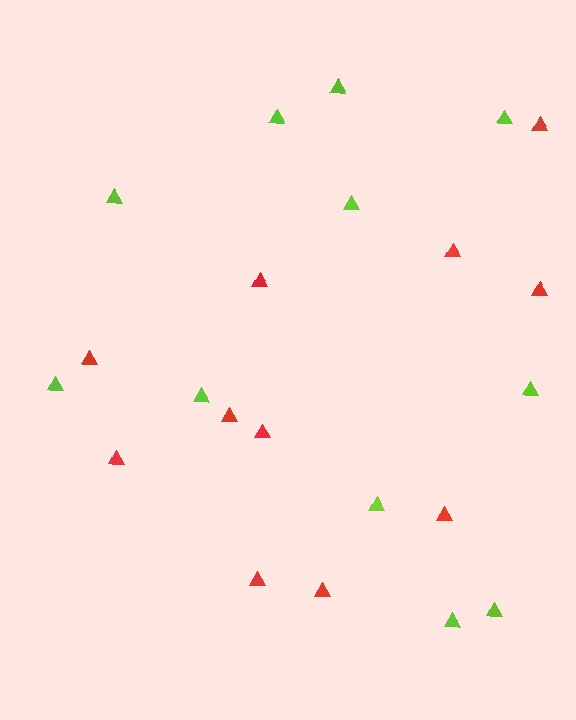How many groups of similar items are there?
There are 2 groups: one group of red triangles (11) and one group of lime triangles (11).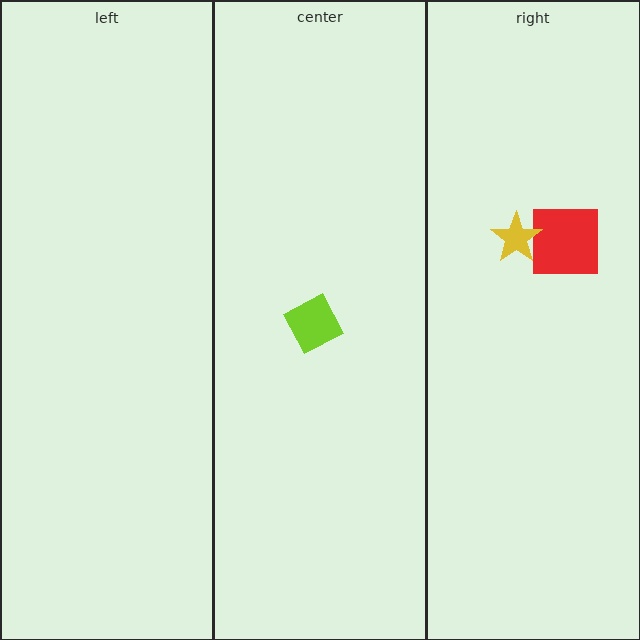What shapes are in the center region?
The lime diamond.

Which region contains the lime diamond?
The center region.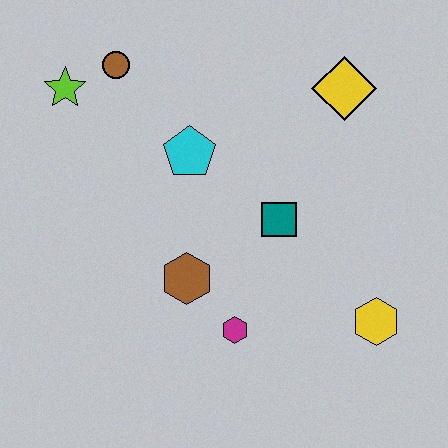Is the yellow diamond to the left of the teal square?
No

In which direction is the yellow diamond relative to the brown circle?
The yellow diamond is to the right of the brown circle.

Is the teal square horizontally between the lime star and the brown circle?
No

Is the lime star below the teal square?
No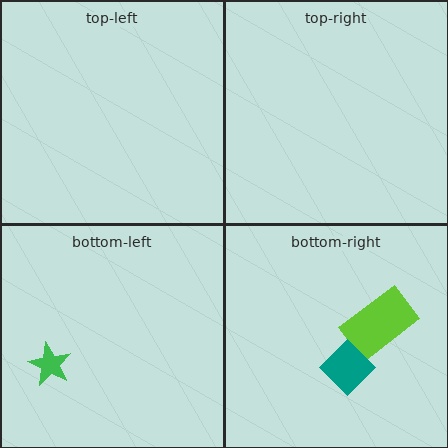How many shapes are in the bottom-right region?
2.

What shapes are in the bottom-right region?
The lime rectangle, the teal diamond.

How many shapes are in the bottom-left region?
1.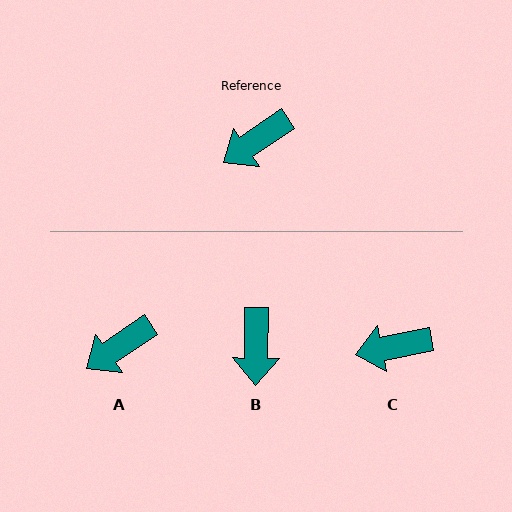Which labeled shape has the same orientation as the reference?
A.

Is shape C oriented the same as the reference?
No, it is off by about 23 degrees.